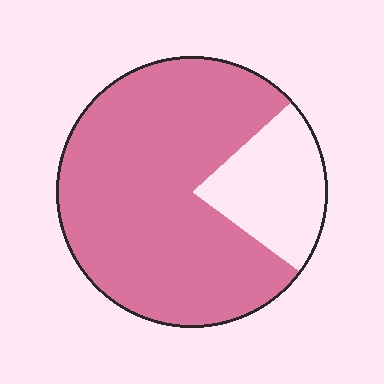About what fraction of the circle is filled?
About four fifths (4/5).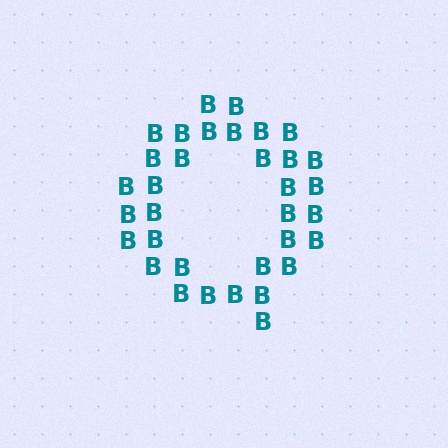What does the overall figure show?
The overall figure shows the letter Q.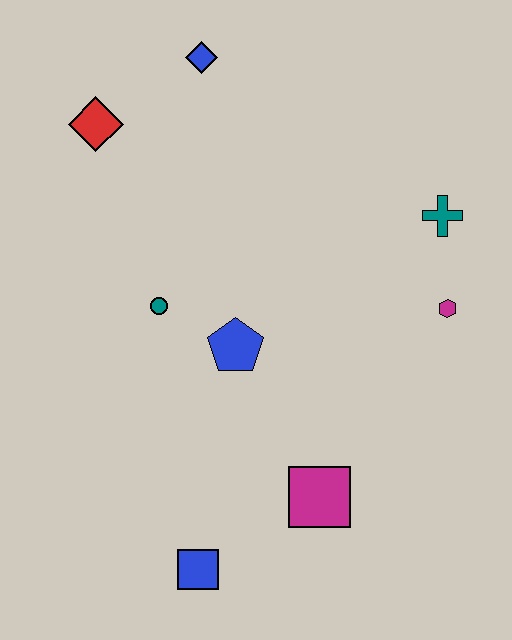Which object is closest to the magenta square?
The blue square is closest to the magenta square.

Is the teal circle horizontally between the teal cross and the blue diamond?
No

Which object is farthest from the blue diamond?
The blue square is farthest from the blue diamond.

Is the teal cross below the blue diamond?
Yes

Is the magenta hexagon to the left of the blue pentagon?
No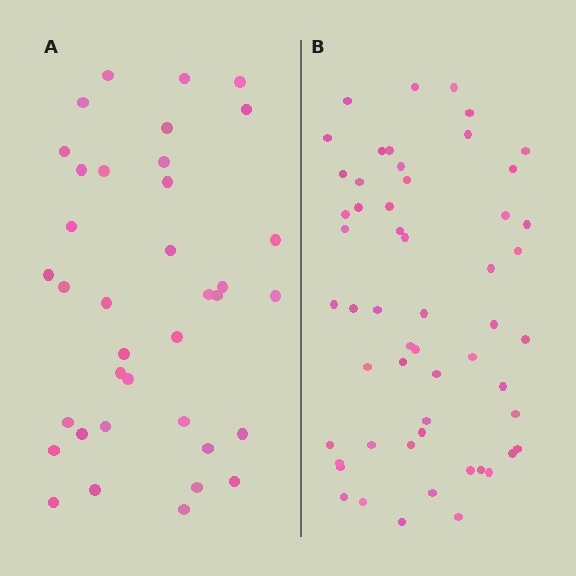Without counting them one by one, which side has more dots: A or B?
Region B (the right region) has more dots.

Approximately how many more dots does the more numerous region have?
Region B has approximately 20 more dots than region A.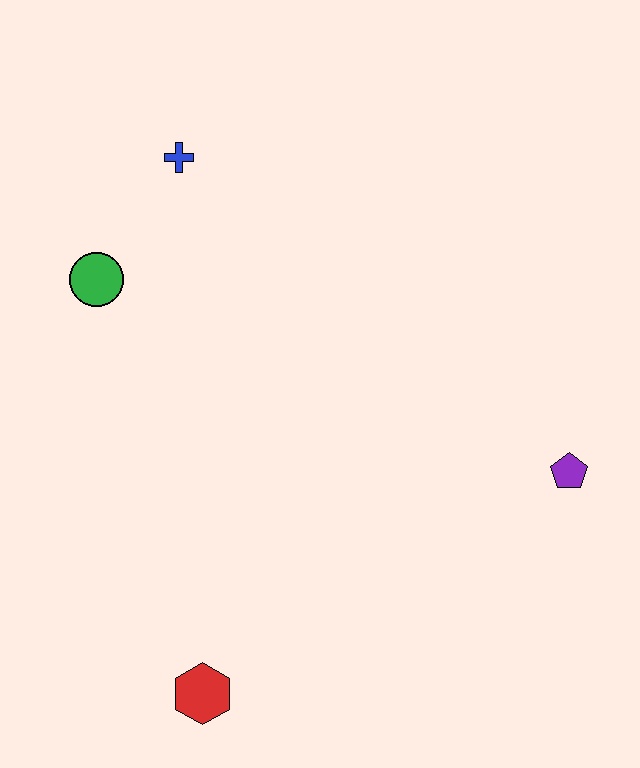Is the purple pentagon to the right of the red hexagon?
Yes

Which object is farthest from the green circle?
The purple pentagon is farthest from the green circle.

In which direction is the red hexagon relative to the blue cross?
The red hexagon is below the blue cross.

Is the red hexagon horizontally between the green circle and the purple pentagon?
Yes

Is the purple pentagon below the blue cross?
Yes